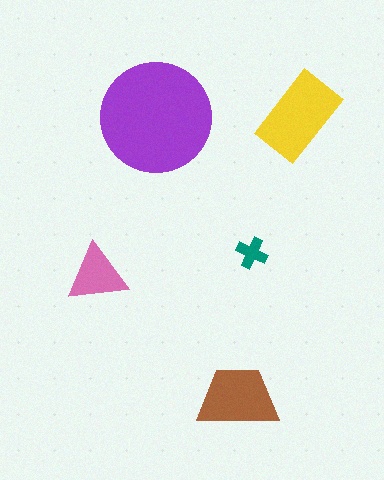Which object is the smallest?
The teal cross.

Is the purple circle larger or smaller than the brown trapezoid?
Larger.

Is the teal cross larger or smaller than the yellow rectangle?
Smaller.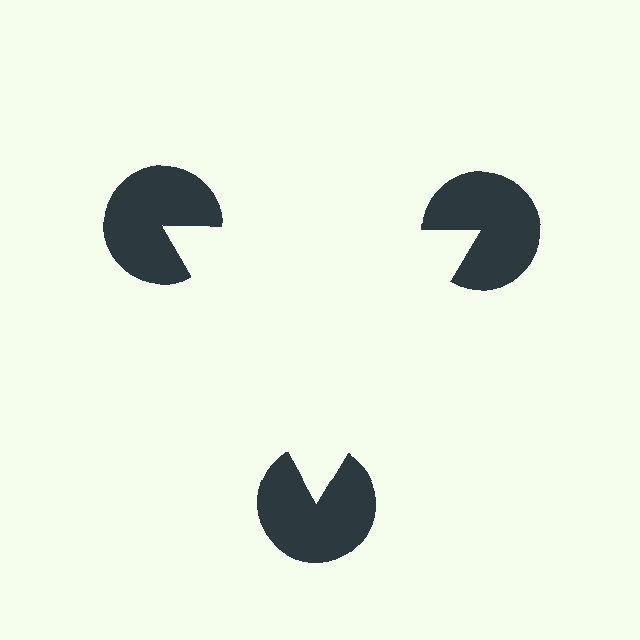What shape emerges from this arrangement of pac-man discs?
An illusory triangle — its edges are inferred from the aligned wedge cuts in the pac-man discs, not physically drawn.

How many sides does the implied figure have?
3 sides.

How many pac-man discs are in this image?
There are 3 — one at each vertex of the illusory triangle.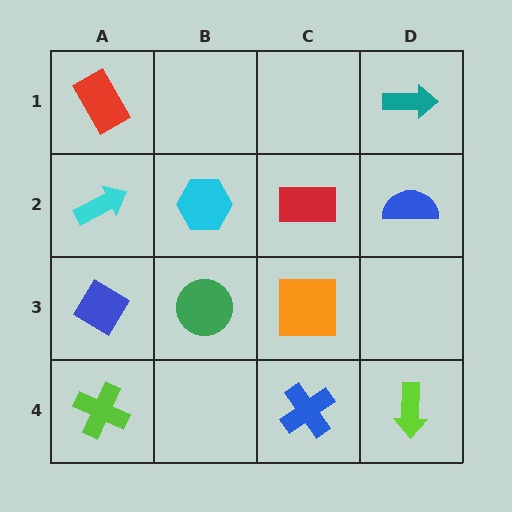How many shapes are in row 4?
3 shapes.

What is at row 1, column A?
A red rectangle.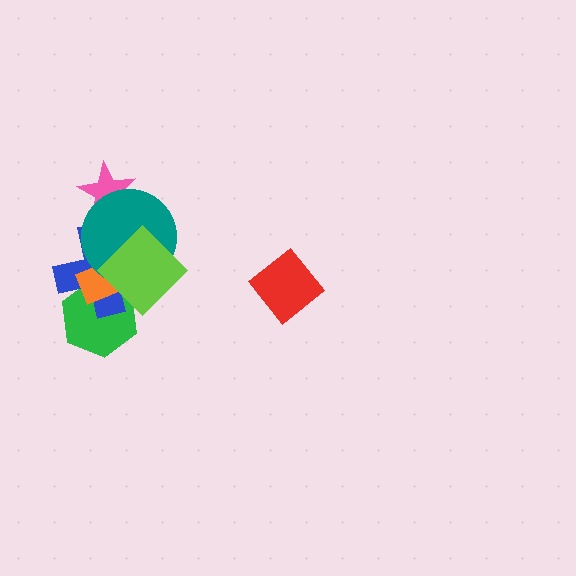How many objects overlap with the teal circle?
4 objects overlap with the teal circle.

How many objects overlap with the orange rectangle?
4 objects overlap with the orange rectangle.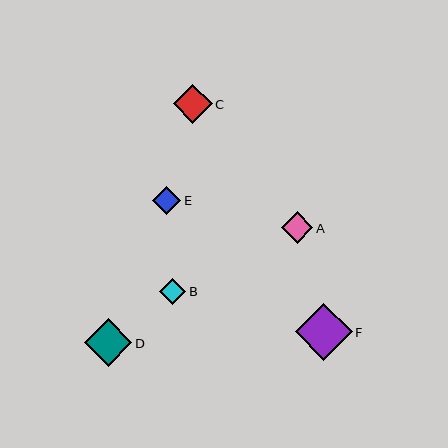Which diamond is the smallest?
Diamond B is the smallest with a size of approximately 26 pixels.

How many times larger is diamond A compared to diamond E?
Diamond A is approximately 1.1 times the size of diamond E.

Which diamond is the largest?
Diamond F is the largest with a size of approximately 57 pixels.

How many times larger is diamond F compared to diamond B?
Diamond F is approximately 2.2 times the size of diamond B.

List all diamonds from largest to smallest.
From largest to smallest: F, D, C, A, E, B.